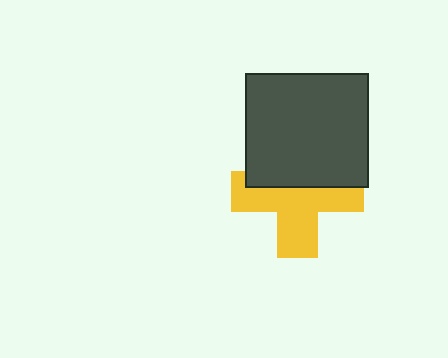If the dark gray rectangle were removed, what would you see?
You would see the complete yellow cross.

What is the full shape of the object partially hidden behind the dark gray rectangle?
The partially hidden object is a yellow cross.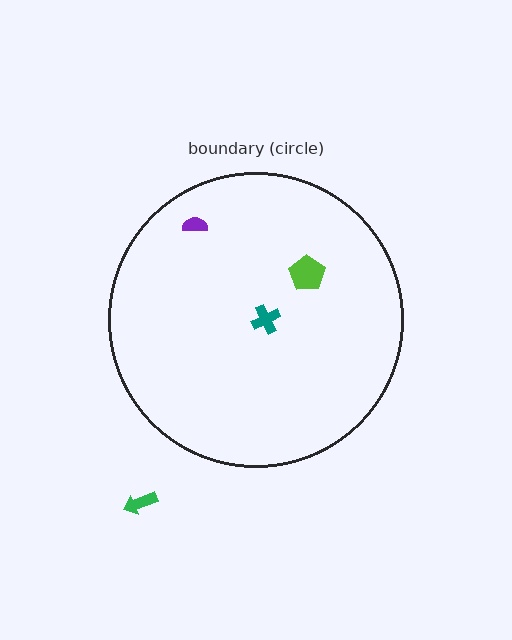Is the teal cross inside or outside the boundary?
Inside.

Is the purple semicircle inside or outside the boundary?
Inside.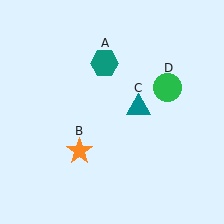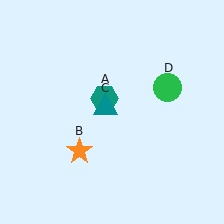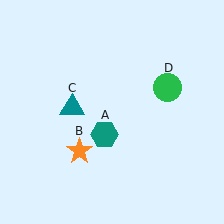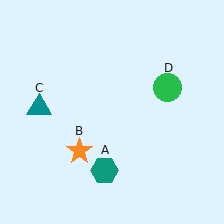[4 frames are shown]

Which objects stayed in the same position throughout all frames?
Orange star (object B) and green circle (object D) remained stationary.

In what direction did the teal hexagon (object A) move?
The teal hexagon (object A) moved down.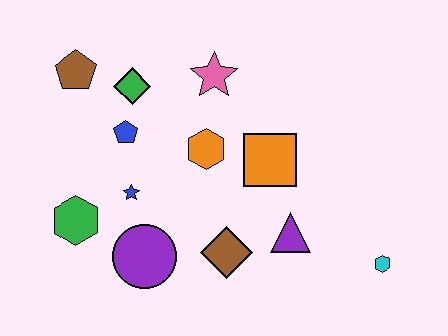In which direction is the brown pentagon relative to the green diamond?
The brown pentagon is to the left of the green diamond.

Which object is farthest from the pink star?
The cyan hexagon is farthest from the pink star.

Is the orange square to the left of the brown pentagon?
No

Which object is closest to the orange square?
The orange hexagon is closest to the orange square.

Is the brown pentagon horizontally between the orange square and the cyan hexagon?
No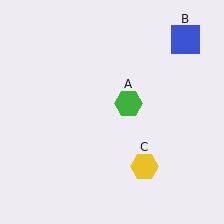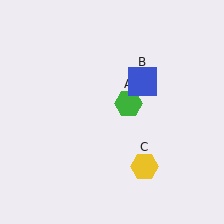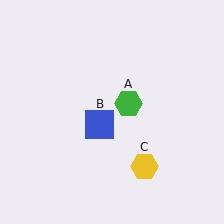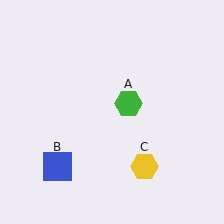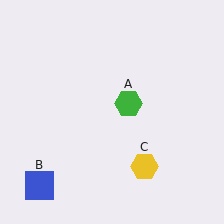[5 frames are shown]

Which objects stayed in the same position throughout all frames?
Green hexagon (object A) and yellow hexagon (object C) remained stationary.